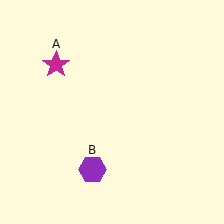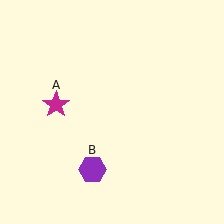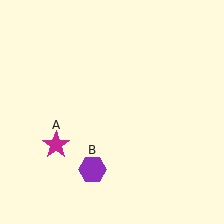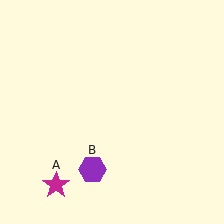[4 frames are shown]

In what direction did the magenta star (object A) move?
The magenta star (object A) moved down.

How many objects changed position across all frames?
1 object changed position: magenta star (object A).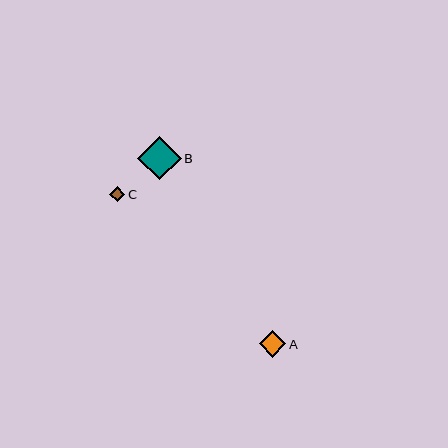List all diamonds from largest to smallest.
From largest to smallest: B, A, C.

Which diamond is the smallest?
Diamond C is the smallest with a size of approximately 15 pixels.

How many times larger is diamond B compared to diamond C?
Diamond B is approximately 2.9 times the size of diamond C.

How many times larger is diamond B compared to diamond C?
Diamond B is approximately 2.9 times the size of diamond C.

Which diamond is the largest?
Diamond B is the largest with a size of approximately 44 pixels.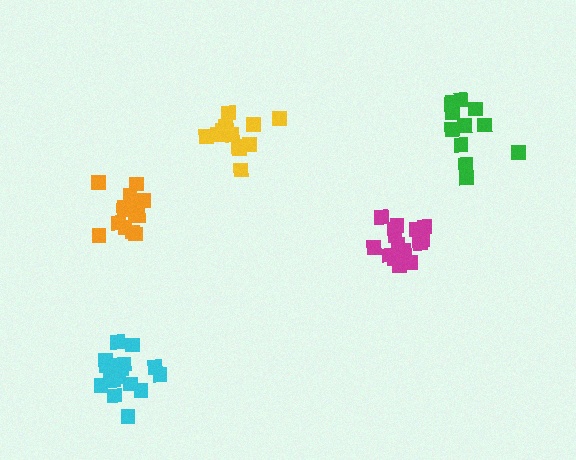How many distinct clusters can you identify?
There are 5 distinct clusters.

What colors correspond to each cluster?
The clusters are colored: orange, yellow, green, magenta, cyan.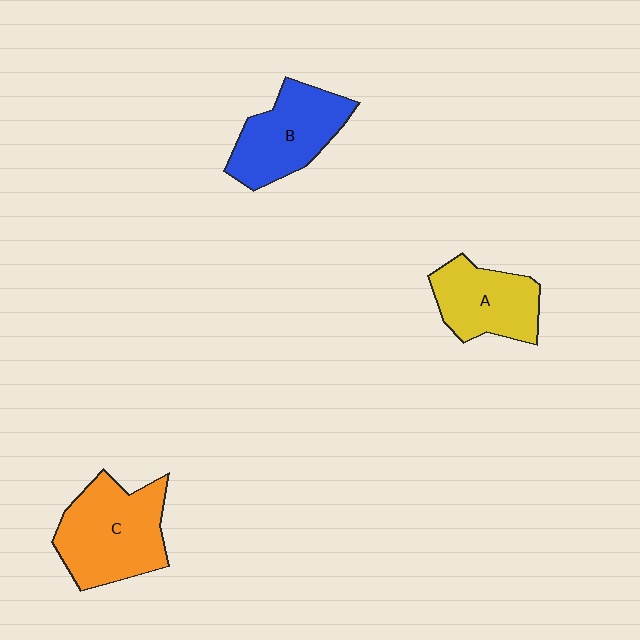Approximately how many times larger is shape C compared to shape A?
Approximately 1.4 times.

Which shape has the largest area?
Shape C (orange).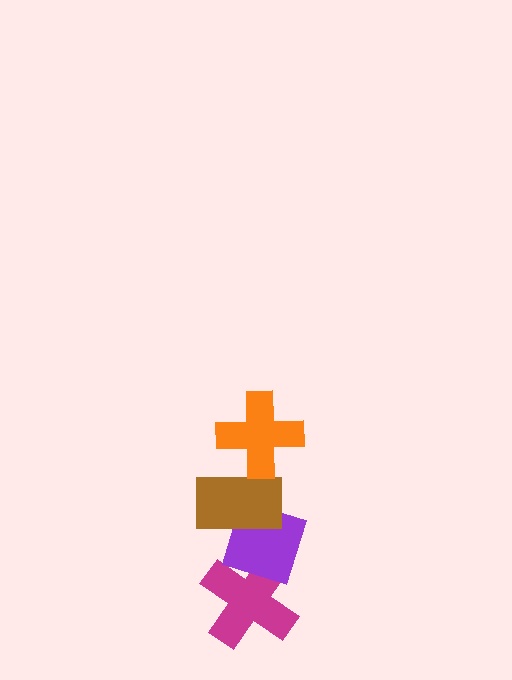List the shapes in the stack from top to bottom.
From top to bottom: the orange cross, the brown rectangle, the purple diamond, the magenta cross.